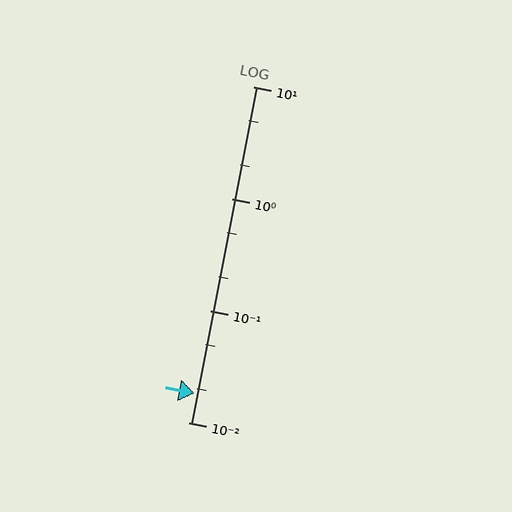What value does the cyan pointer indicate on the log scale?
The pointer indicates approximately 0.018.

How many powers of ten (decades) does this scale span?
The scale spans 3 decades, from 0.01 to 10.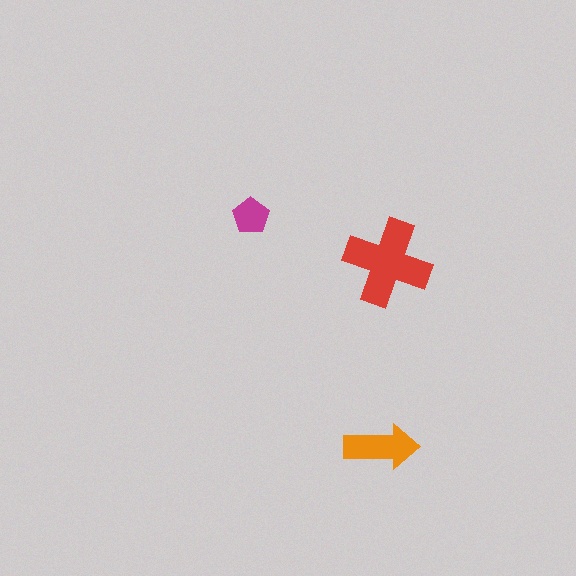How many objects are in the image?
There are 3 objects in the image.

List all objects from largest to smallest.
The red cross, the orange arrow, the magenta pentagon.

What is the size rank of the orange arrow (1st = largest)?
2nd.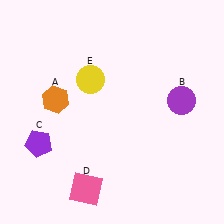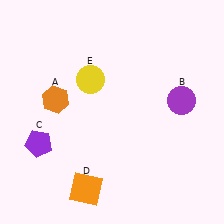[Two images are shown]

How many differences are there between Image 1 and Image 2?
There is 1 difference between the two images.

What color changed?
The square (D) changed from pink in Image 1 to orange in Image 2.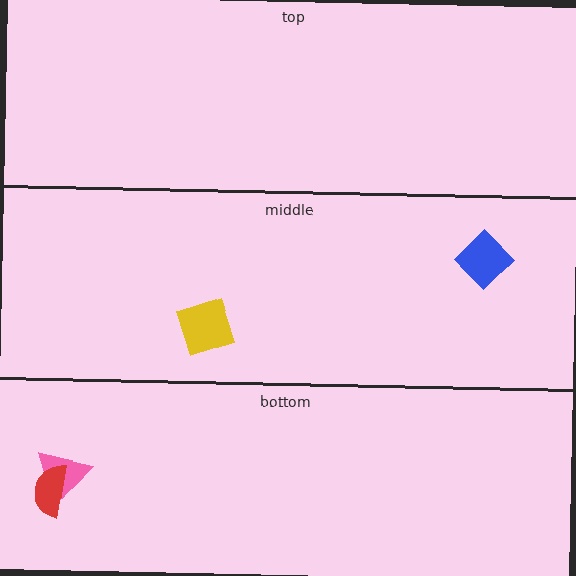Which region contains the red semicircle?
The bottom region.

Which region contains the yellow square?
The middle region.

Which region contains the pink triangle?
The bottom region.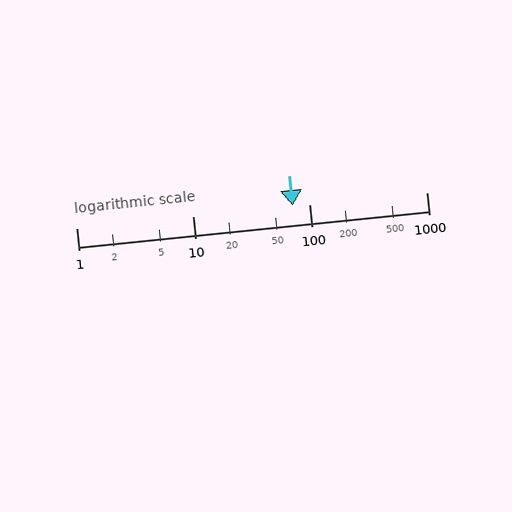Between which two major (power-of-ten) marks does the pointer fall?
The pointer is between 10 and 100.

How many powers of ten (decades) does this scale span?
The scale spans 3 decades, from 1 to 1000.